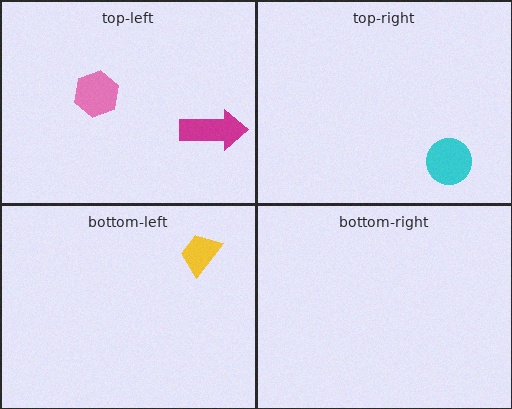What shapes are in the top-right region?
The cyan circle.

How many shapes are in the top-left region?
2.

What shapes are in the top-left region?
The magenta arrow, the pink hexagon.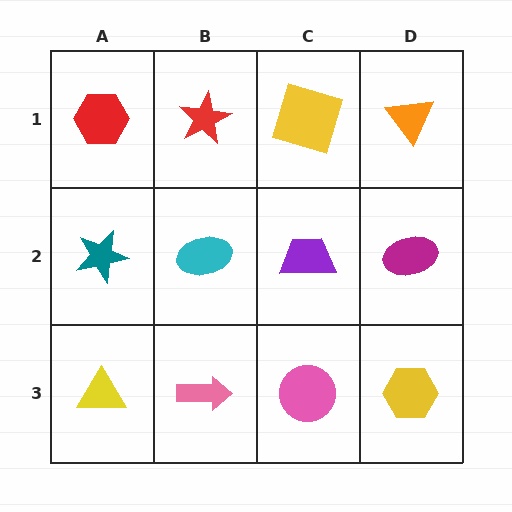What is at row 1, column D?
An orange triangle.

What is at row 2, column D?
A magenta ellipse.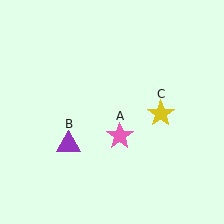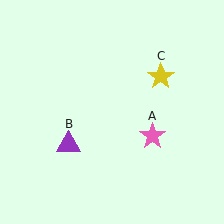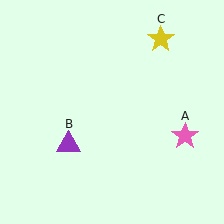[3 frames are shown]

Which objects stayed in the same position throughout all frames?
Purple triangle (object B) remained stationary.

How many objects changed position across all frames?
2 objects changed position: pink star (object A), yellow star (object C).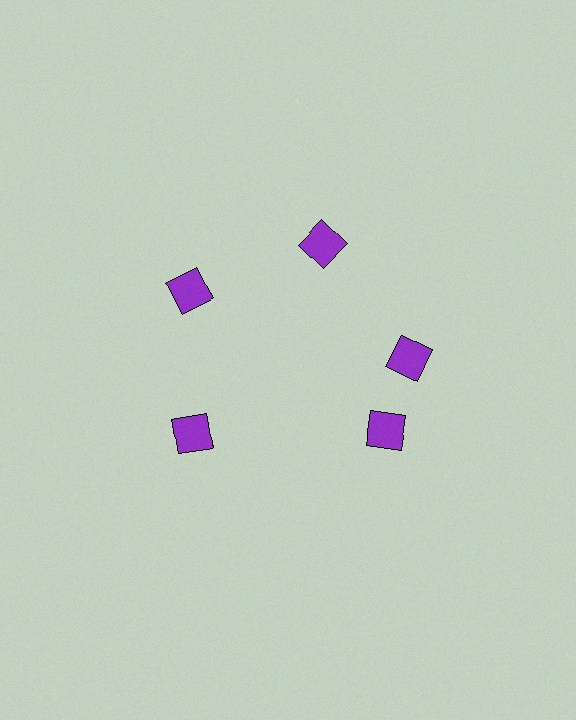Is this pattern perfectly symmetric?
No. The 5 purple diamonds are arranged in a ring, but one element near the 5 o'clock position is rotated out of alignment along the ring, breaking the 5-fold rotational symmetry.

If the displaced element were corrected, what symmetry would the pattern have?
It would have 5-fold rotational symmetry — the pattern would map onto itself every 72 degrees.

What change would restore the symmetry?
The symmetry would be restored by rotating it back into even spacing with its neighbors so that all 5 diamonds sit at equal angles and equal distance from the center.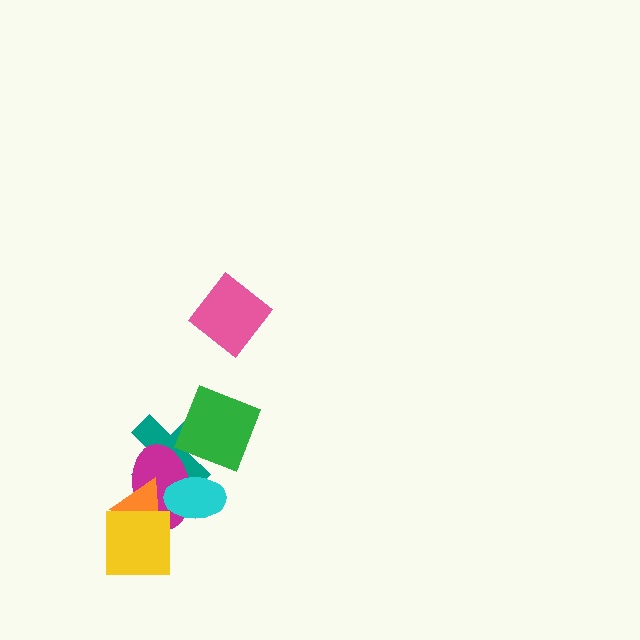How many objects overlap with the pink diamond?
0 objects overlap with the pink diamond.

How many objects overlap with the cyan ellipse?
3 objects overlap with the cyan ellipse.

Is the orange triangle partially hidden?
Yes, it is partially covered by another shape.